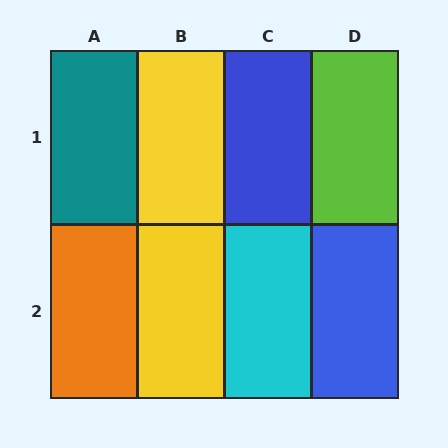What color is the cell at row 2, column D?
Blue.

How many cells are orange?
1 cell is orange.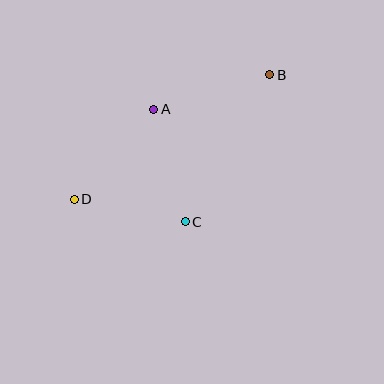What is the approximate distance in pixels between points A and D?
The distance between A and D is approximately 120 pixels.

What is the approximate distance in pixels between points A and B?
The distance between A and B is approximately 121 pixels.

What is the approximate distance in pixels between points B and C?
The distance between B and C is approximately 170 pixels.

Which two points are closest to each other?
Points C and D are closest to each other.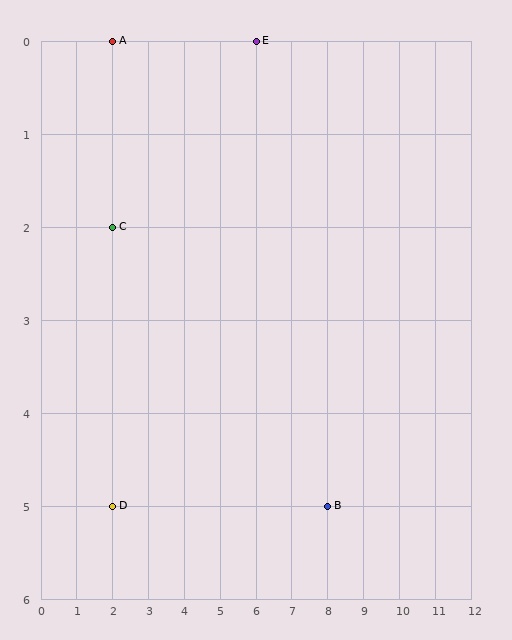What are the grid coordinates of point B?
Point B is at grid coordinates (8, 5).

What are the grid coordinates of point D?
Point D is at grid coordinates (2, 5).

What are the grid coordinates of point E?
Point E is at grid coordinates (6, 0).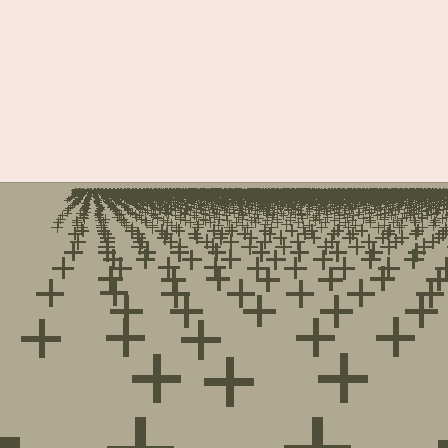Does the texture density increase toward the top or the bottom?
Density increases toward the top.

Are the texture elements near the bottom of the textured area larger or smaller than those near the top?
Larger. Near the bottom, elements are closer to the viewer and appear at a bigger on-screen size.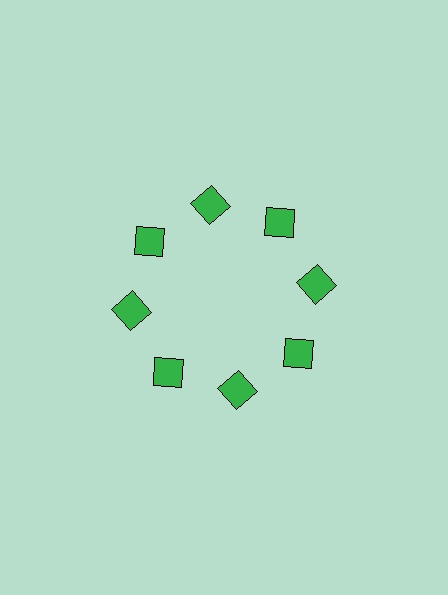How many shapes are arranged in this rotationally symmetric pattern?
There are 8 shapes, arranged in 8 groups of 1.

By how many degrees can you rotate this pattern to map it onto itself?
The pattern maps onto itself every 45 degrees of rotation.